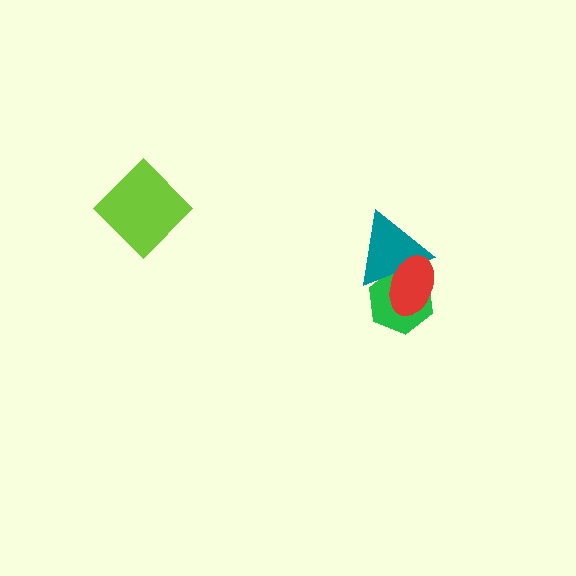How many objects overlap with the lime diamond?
0 objects overlap with the lime diamond.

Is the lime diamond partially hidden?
No, no other shape covers it.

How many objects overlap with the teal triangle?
2 objects overlap with the teal triangle.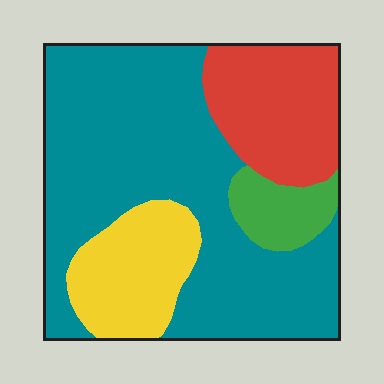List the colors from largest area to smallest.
From largest to smallest: teal, red, yellow, green.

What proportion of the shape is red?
Red covers around 20% of the shape.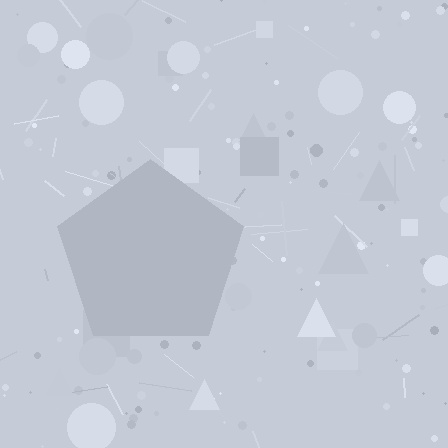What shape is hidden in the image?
A pentagon is hidden in the image.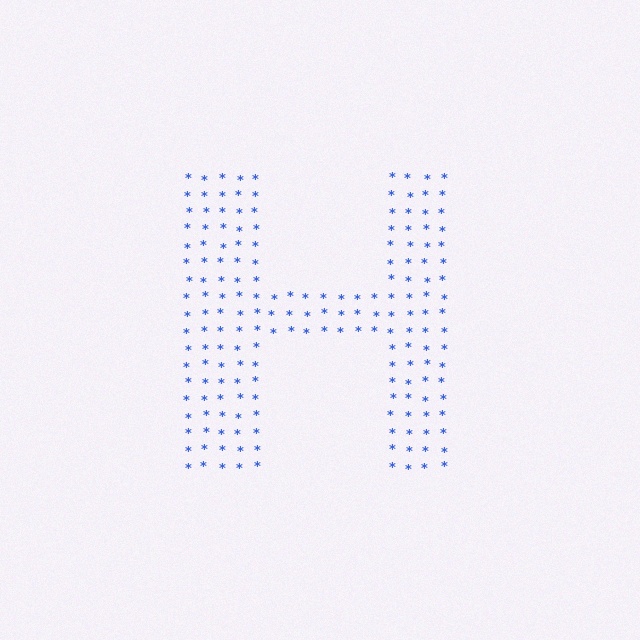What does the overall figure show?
The overall figure shows the letter H.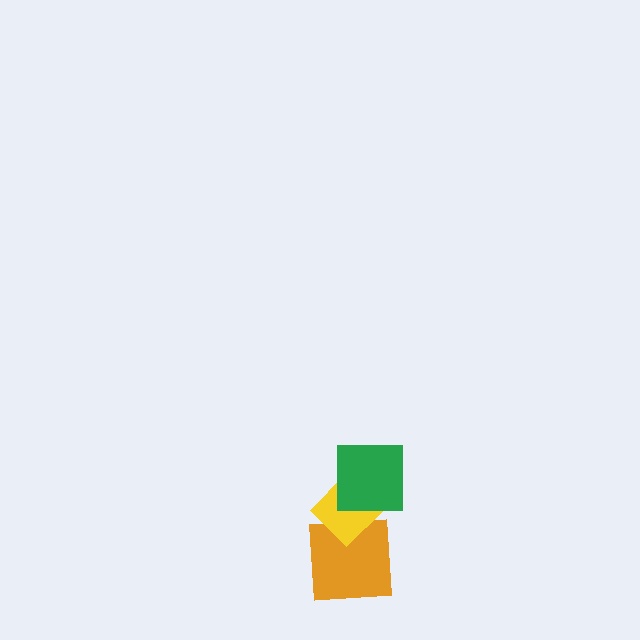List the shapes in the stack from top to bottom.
From top to bottom: the green square, the yellow diamond, the orange square.